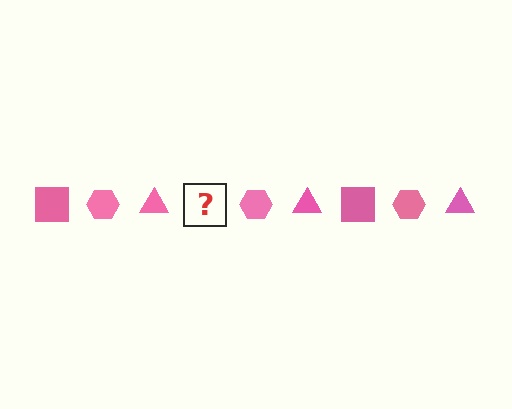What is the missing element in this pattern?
The missing element is a pink square.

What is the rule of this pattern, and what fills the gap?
The rule is that the pattern cycles through square, hexagon, triangle shapes in pink. The gap should be filled with a pink square.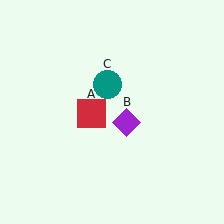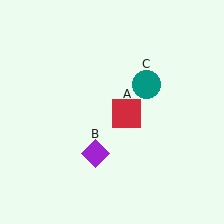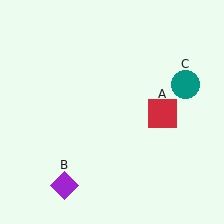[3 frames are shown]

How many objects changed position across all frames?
3 objects changed position: red square (object A), purple diamond (object B), teal circle (object C).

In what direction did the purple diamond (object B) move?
The purple diamond (object B) moved down and to the left.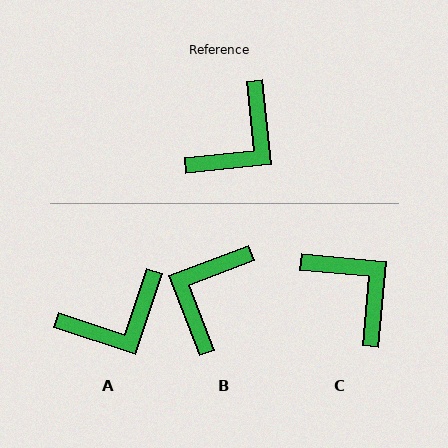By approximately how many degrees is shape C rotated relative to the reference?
Approximately 79 degrees counter-clockwise.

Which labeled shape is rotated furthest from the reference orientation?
B, about 165 degrees away.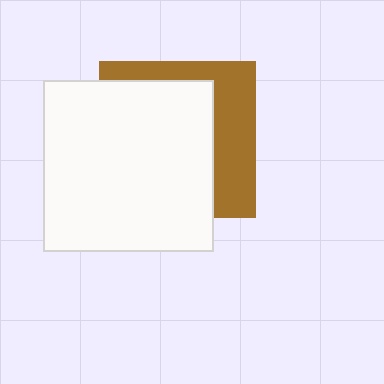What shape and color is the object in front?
The object in front is a white square.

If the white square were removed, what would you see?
You would see the complete brown square.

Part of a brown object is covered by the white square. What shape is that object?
It is a square.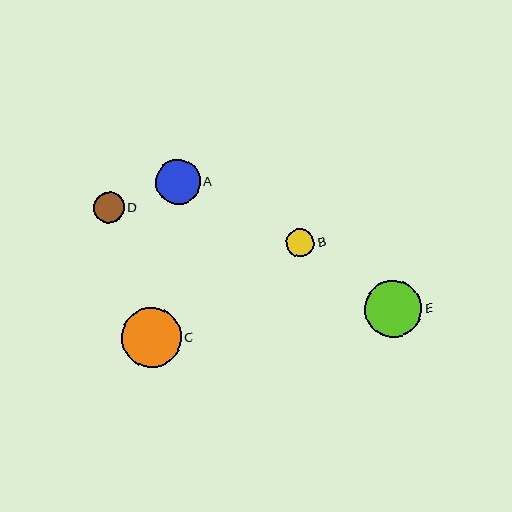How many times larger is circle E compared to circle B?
Circle E is approximately 2.0 times the size of circle B.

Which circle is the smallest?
Circle B is the smallest with a size of approximately 28 pixels.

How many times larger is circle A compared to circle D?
Circle A is approximately 1.5 times the size of circle D.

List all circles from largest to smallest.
From largest to smallest: C, E, A, D, B.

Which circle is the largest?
Circle C is the largest with a size of approximately 60 pixels.